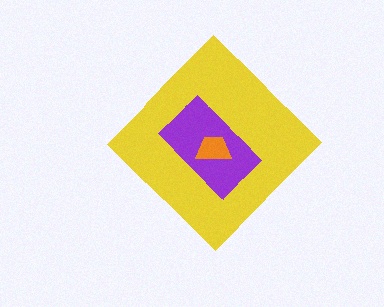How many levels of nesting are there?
3.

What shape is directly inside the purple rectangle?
The orange trapezoid.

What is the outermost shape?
The yellow diamond.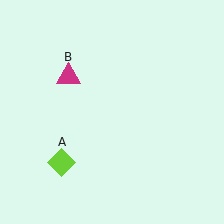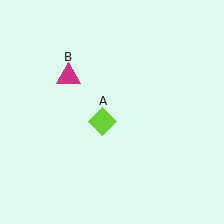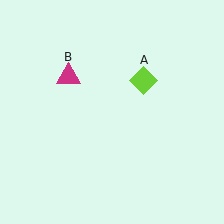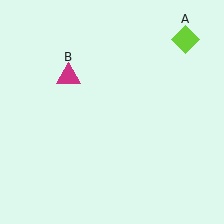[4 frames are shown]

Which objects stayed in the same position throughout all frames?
Magenta triangle (object B) remained stationary.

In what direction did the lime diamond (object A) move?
The lime diamond (object A) moved up and to the right.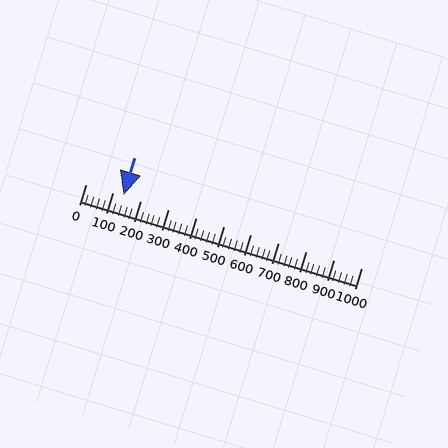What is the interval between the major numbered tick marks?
The major tick marks are spaced 100 units apart.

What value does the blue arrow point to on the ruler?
The blue arrow points to approximately 136.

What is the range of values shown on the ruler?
The ruler shows values from 0 to 1000.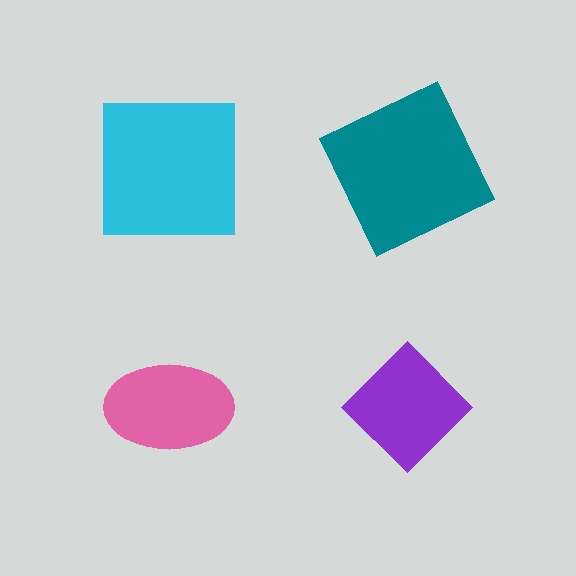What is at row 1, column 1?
A cyan square.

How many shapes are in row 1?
2 shapes.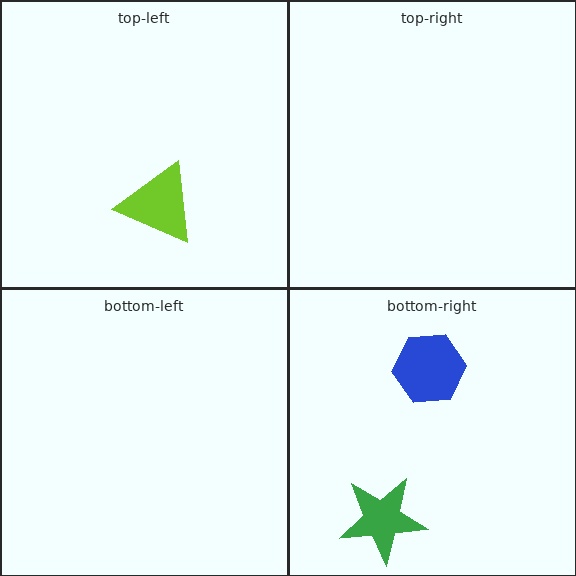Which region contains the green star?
The bottom-right region.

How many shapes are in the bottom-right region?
2.